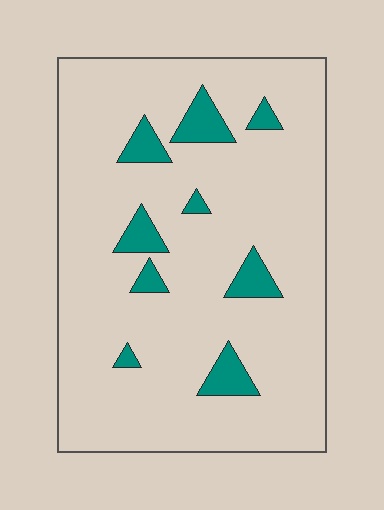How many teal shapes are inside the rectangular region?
9.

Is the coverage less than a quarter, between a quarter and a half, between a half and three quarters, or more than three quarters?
Less than a quarter.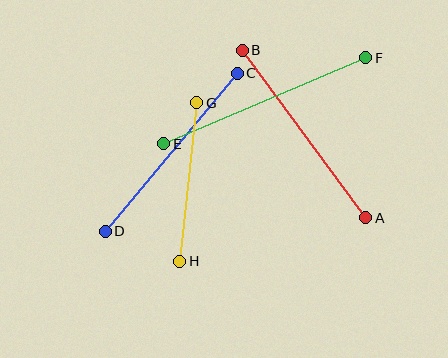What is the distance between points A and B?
The distance is approximately 208 pixels.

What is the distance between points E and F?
The distance is approximately 220 pixels.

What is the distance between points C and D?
The distance is approximately 206 pixels.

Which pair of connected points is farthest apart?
Points E and F are farthest apart.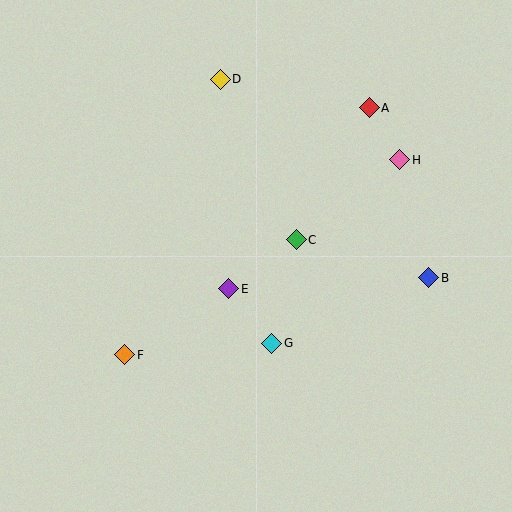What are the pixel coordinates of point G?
Point G is at (272, 343).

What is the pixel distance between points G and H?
The distance between G and H is 223 pixels.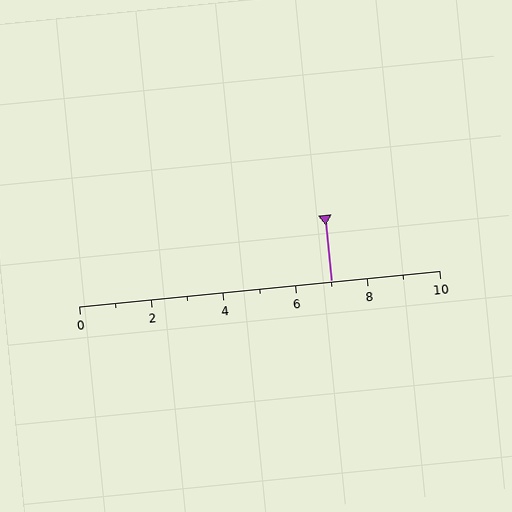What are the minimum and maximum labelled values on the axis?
The axis runs from 0 to 10.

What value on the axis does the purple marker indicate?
The marker indicates approximately 7.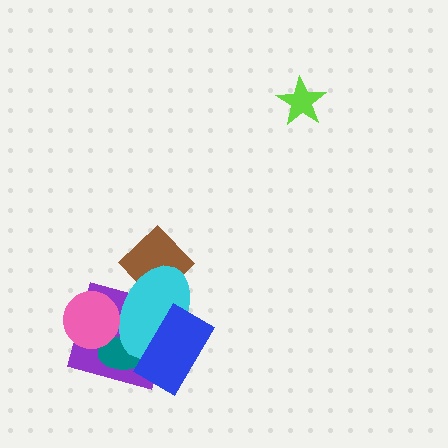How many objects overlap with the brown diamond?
1 object overlaps with the brown diamond.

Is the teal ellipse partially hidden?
Yes, it is partially covered by another shape.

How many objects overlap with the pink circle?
3 objects overlap with the pink circle.